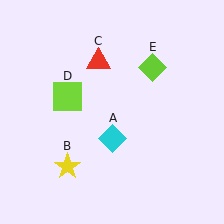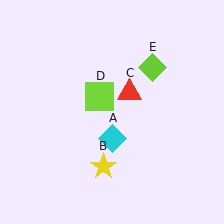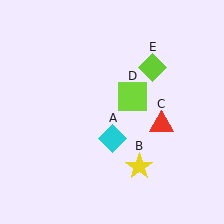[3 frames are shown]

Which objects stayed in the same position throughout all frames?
Cyan diamond (object A) and lime diamond (object E) remained stationary.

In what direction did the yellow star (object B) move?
The yellow star (object B) moved right.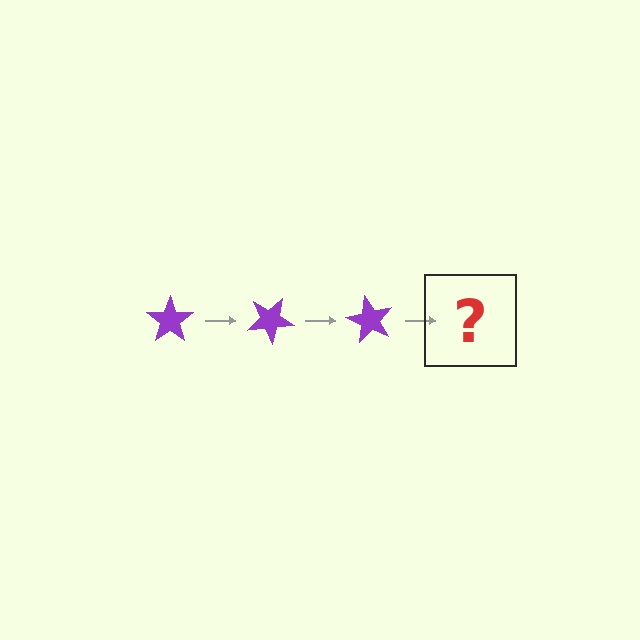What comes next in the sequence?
The next element should be a purple star rotated 90 degrees.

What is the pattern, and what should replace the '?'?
The pattern is that the star rotates 30 degrees each step. The '?' should be a purple star rotated 90 degrees.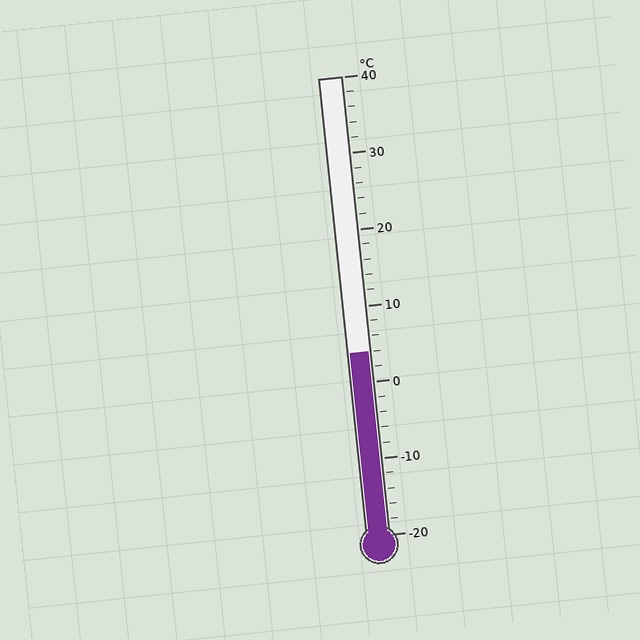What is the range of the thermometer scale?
The thermometer scale ranges from -20°C to 40°C.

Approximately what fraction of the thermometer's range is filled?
The thermometer is filled to approximately 40% of its range.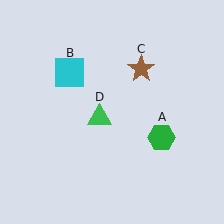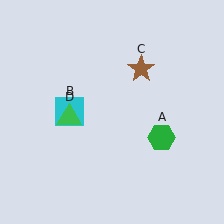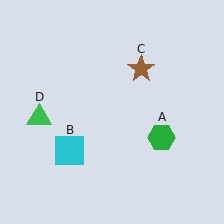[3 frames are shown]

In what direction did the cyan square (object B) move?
The cyan square (object B) moved down.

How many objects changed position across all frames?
2 objects changed position: cyan square (object B), green triangle (object D).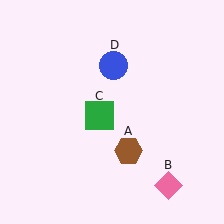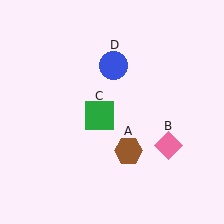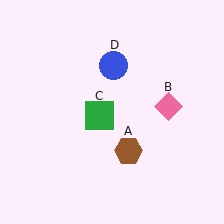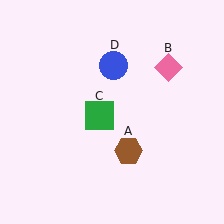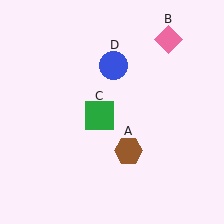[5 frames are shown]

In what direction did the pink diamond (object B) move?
The pink diamond (object B) moved up.